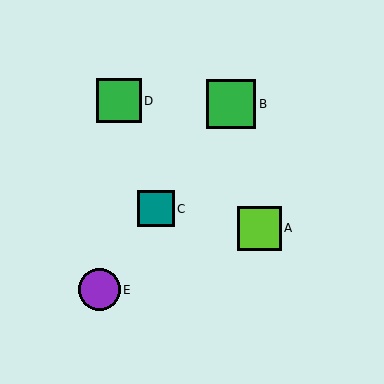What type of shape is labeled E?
Shape E is a purple circle.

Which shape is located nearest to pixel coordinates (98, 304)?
The purple circle (labeled E) at (99, 290) is nearest to that location.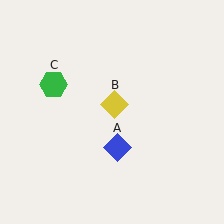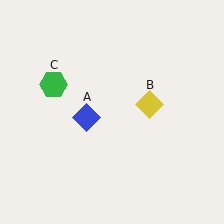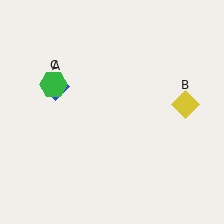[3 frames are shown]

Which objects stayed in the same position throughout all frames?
Green hexagon (object C) remained stationary.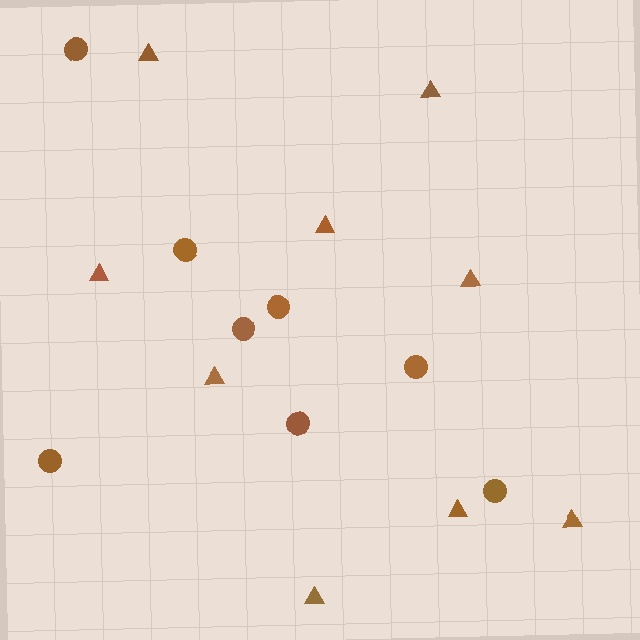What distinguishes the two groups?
There are 2 groups: one group of circles (8) and one group of triangles (9).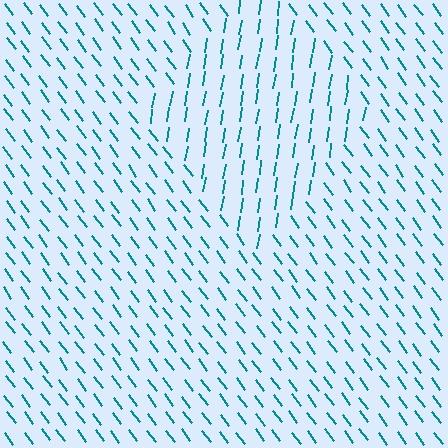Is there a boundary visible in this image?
Yes, there is a texture boundary formed by a change in line orientation.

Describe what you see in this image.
The image is filled with small teal line segments. A diamond region in the image has lines oriented differently from the surrounding lines, creating a visible texture boundary.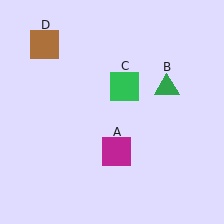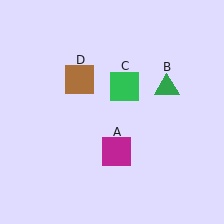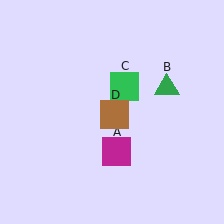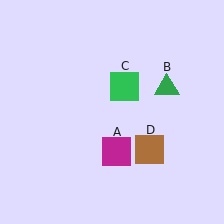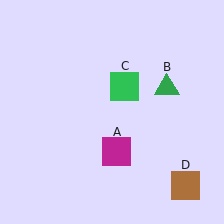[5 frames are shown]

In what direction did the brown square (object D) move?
The brown square (object D) moved down and to the right.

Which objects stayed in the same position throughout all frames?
Magenta square (object A) and green triangle (object B) and green square (object C) remained stationary.